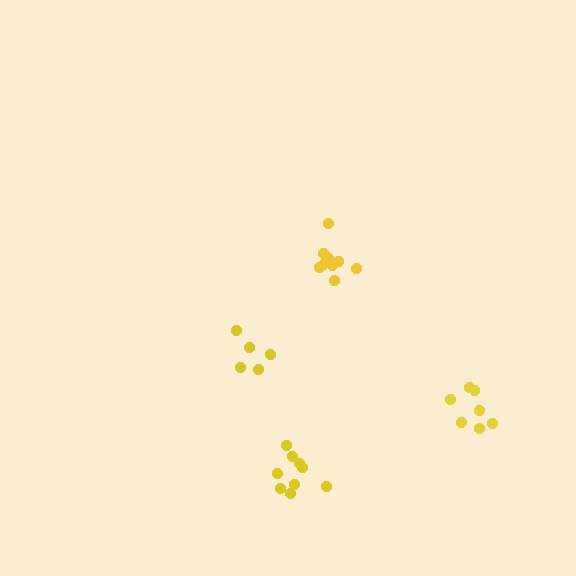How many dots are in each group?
Group 1: 5 dots, Group 2: 9 dots, Group 3: 9 dots, Group 4: 7 dots (30 total).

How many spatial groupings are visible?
There are 4 spatial groupings.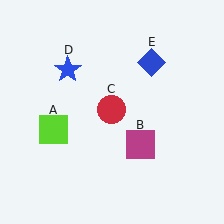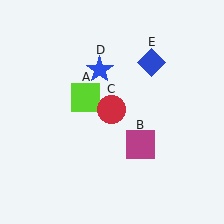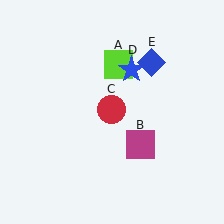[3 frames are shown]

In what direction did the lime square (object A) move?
The lime square (object A) moved up and to the right.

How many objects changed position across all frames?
2 objects changed position: lime square (object A), blue star (object D).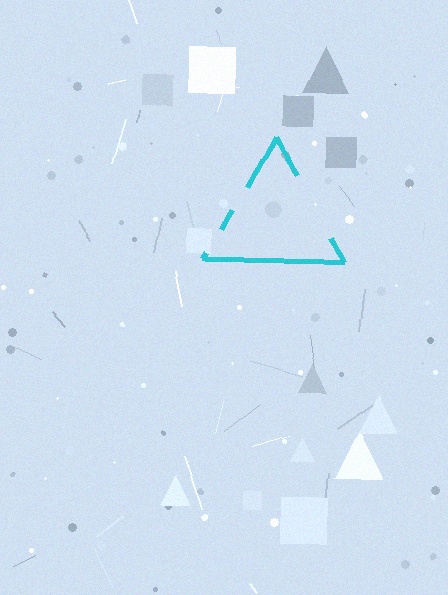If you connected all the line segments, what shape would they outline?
They would outline a triangle.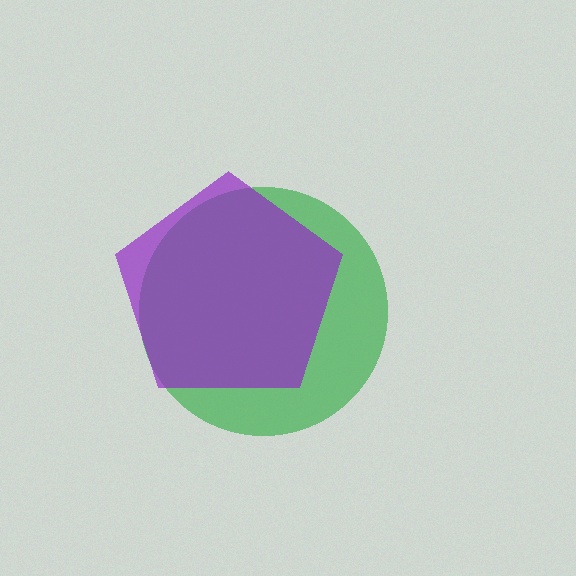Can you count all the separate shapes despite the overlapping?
Yes, there are 2 separate shapes.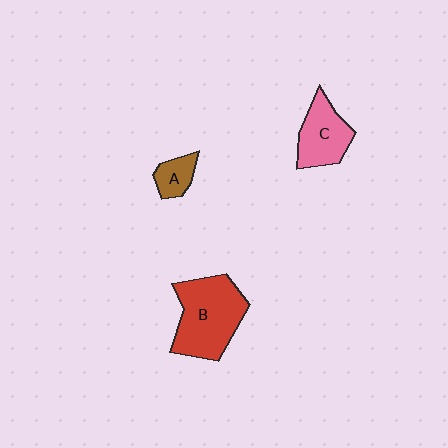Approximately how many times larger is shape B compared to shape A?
Approximately 3.4 times.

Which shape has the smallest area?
Shape A (brown).